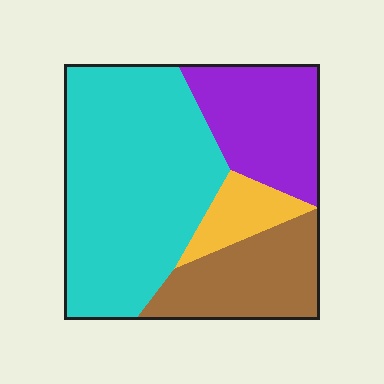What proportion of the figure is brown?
Brown covers roughly 20% of the figure.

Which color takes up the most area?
Cyan, at roughly 50%.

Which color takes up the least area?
Yellow, at roughly 10%.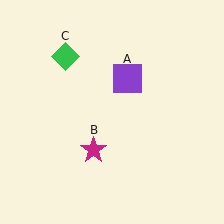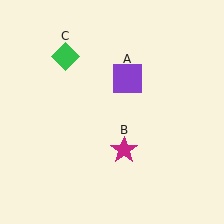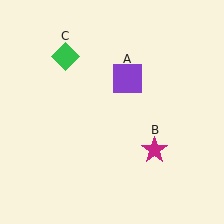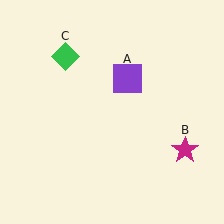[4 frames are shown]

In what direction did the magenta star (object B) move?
The magenta star (object B) moved right.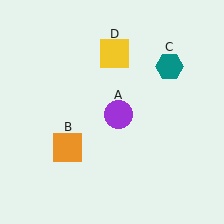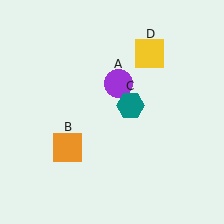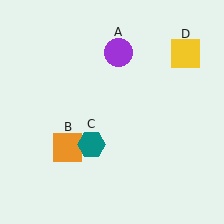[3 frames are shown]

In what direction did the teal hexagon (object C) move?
The teal hexagon (object C) moved down and to the left.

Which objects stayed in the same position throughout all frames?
Orange square (object B) remained stationary.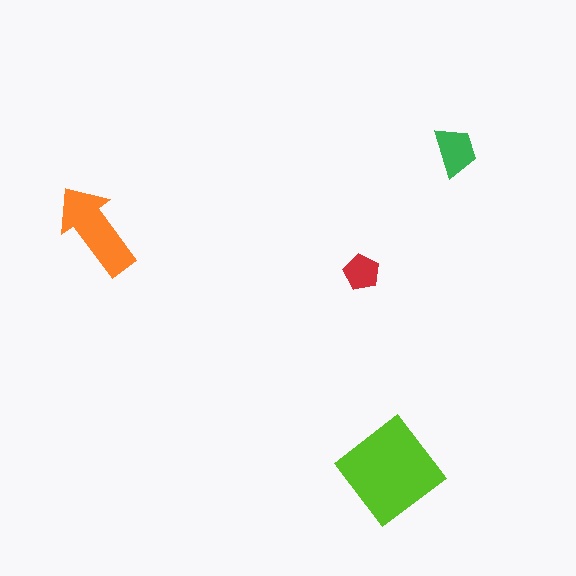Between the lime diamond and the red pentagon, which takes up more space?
The lime diamond.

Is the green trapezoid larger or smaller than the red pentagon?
Larger.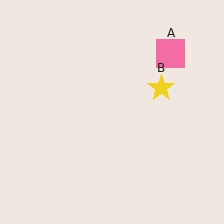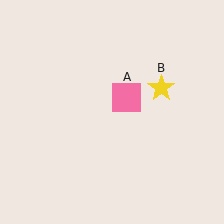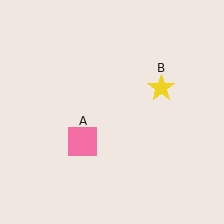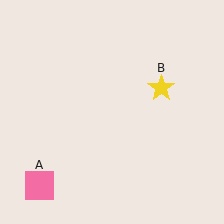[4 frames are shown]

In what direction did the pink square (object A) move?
The pink square (object A) moved down and to the left.